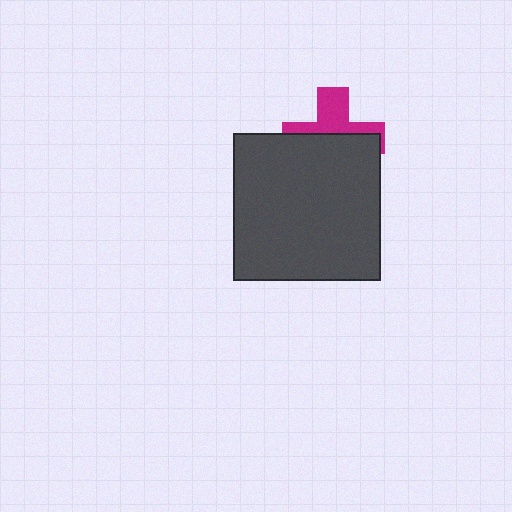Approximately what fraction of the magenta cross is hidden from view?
Roughly 57% of the magenta cross is hidden behind the dark gray square.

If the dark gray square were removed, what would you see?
You would see the complete magenta cross.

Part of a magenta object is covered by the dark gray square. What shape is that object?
It is a cross.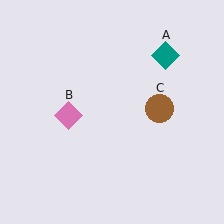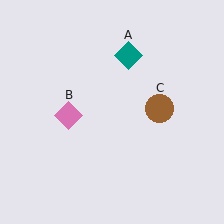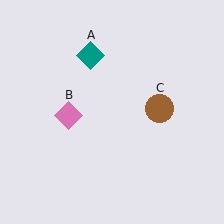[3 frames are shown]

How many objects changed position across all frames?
1 object changed position: teal diamond (object A).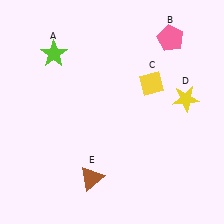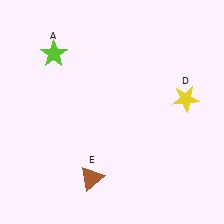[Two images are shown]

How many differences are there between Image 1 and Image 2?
There are 2 differences between the two images.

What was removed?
The yellow diamond (C), the pink pentagon (B) were removed in Image 2.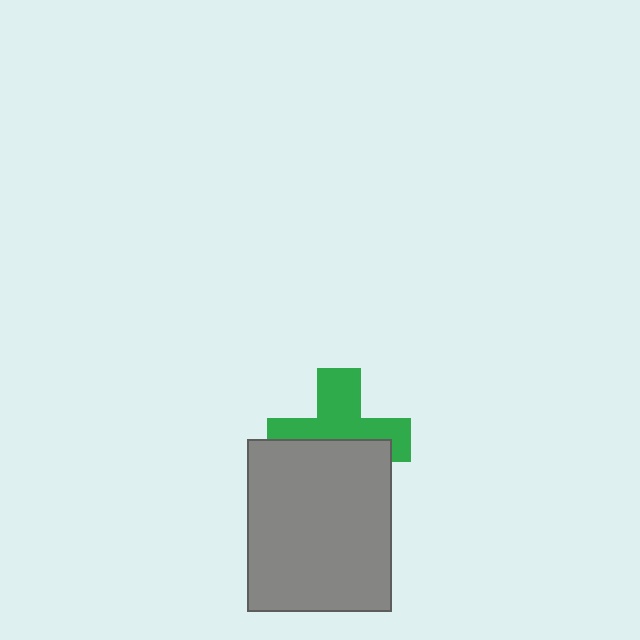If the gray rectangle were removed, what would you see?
You would see the complete green cross.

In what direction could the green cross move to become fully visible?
The green cross could move up. That would shift it out from behind the gray rectangle entirely.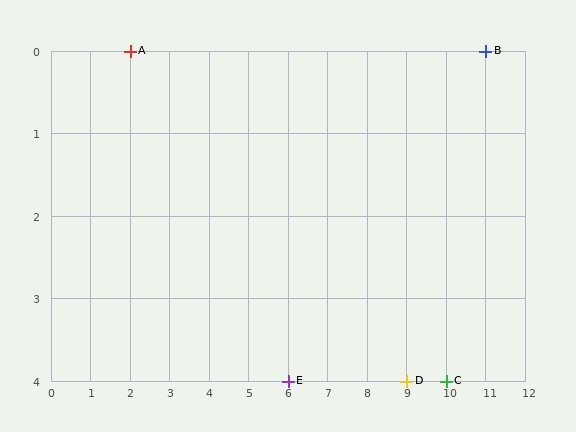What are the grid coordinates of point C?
Point C is at grid coordinates (10, 4).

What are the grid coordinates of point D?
Point D is at grid coordinates (9, 4).